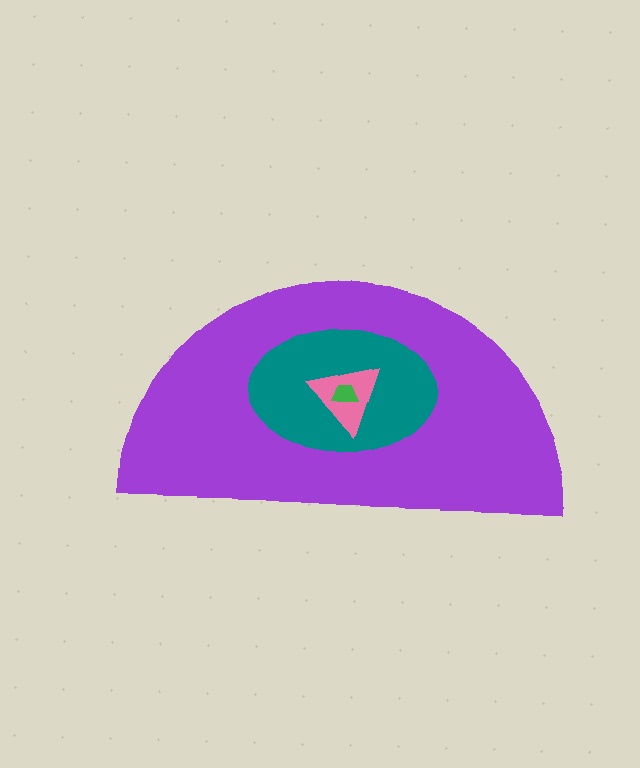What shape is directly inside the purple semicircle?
The teal ellipse.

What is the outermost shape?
The purple semicircle.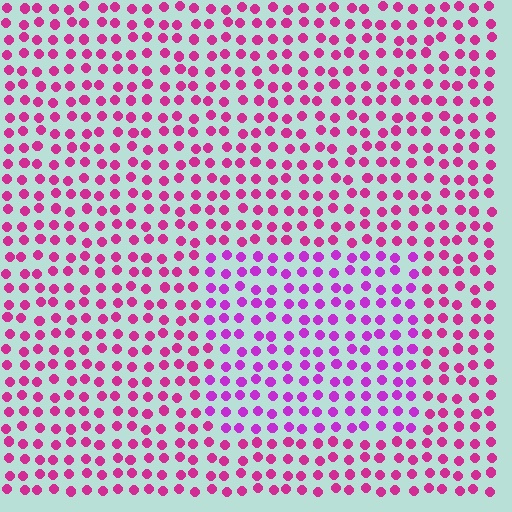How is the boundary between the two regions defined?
The boundary is defined purely by a slight shift in hue (about 27 degrees). Spacing, size, and orientation are identical on both sides.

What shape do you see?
I see a rectangle.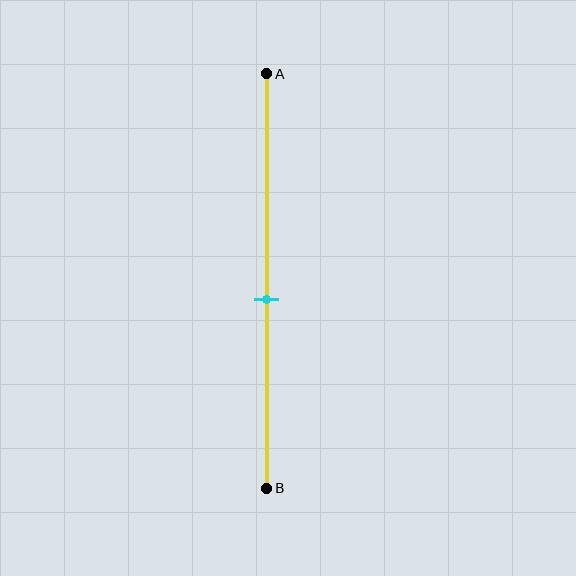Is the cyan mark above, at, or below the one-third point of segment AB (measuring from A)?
The cyan mark is below the one-third point of segment AB.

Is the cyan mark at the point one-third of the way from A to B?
No, the mark is at about 55% from A, not at the 33% one-third point.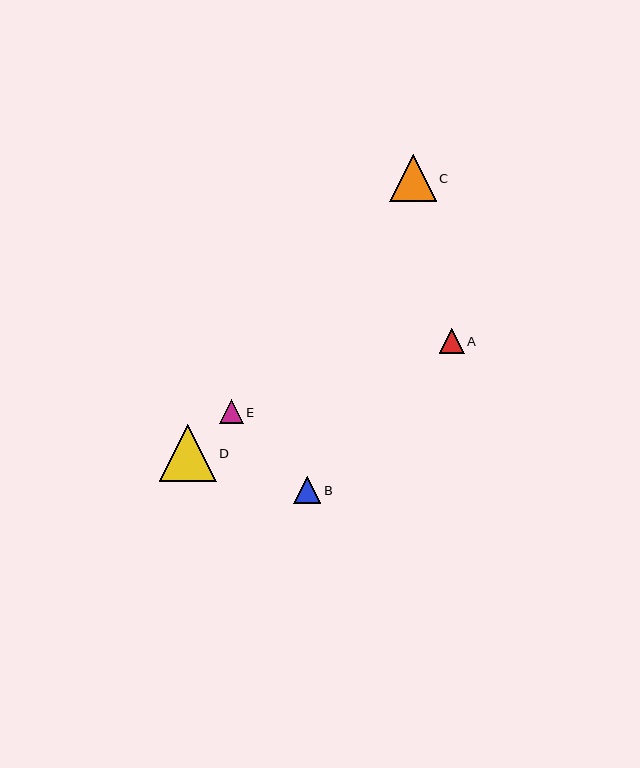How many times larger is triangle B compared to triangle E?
Triangle B is approximately 1.1 times the size of triangle E.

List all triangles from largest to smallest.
From largest to smallest: D, C, B, A, E.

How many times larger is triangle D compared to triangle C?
Triangle D is approximately 1.2 times the size of triangle C.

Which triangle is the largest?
Triangle D is the largest with a size of approximately 57 pixels.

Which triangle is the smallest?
Triangle E is the smallest with a size of approximately 24 pixels.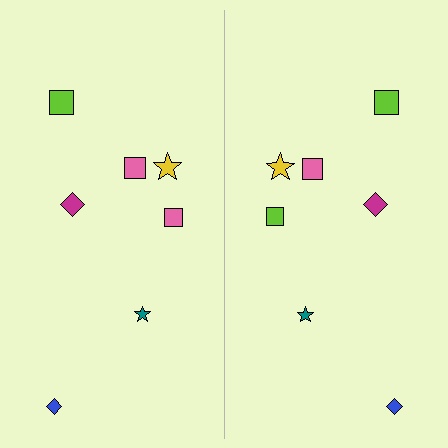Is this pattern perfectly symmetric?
No, the pattern is not perfectly symmetric. The lime square on the right side breaks the symmetry — its mirror counterpart is pink.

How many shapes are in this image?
There are 14 shapes in this image.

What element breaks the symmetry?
The lime square on the right side breaks the symmetry — its mirror counterpart is pink.